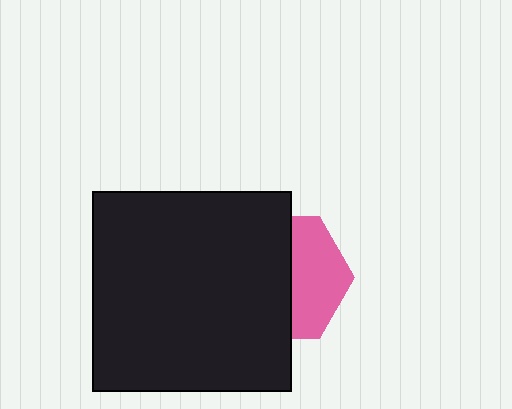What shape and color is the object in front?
The object in front is a black square.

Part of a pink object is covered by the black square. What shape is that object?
It is a hexagon.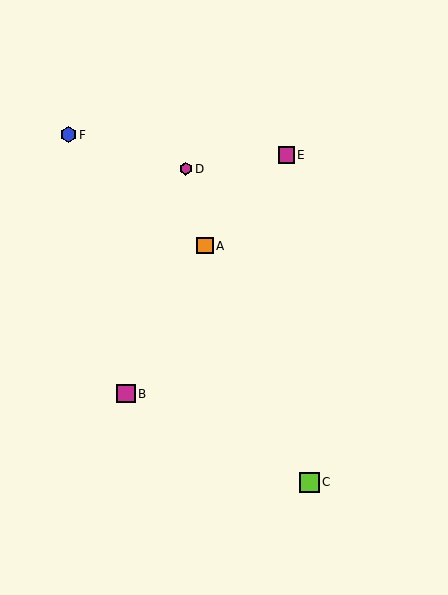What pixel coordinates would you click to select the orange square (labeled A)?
Click at (205, 246) to select the orange square A.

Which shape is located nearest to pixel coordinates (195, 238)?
The orange square (labeled A) at (205, 246) is nearest to that location.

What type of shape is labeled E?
Shape E is a magenta square.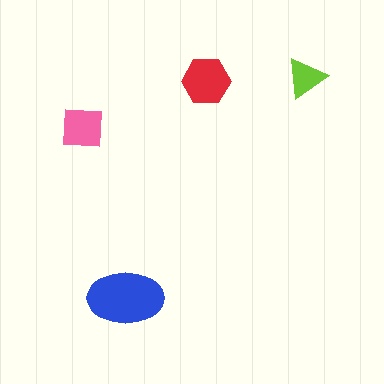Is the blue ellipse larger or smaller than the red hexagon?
Larger.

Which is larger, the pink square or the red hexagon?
The red hexagon.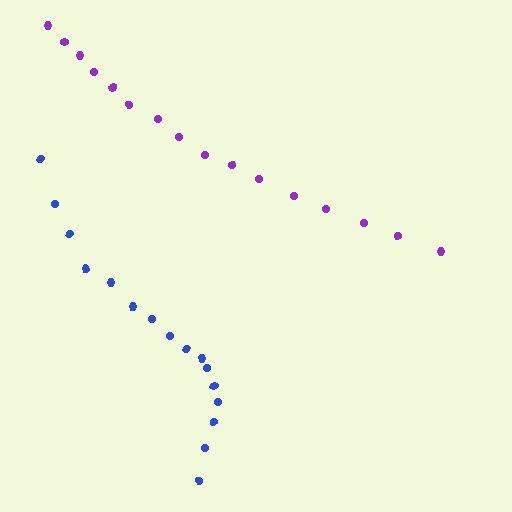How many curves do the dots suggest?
There are 2 distinct paths.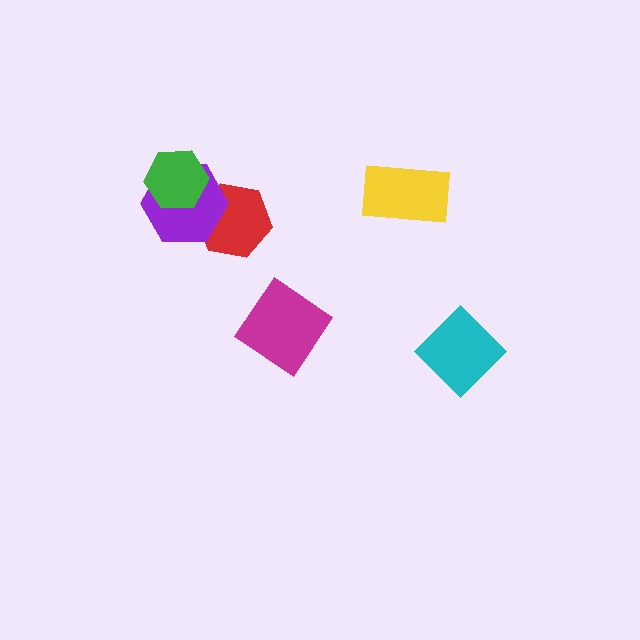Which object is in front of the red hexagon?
The purple hexagon is in front of the red hexagon.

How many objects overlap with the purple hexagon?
2 objects overlap with the purple hexagon.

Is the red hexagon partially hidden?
Yes, it is partially covered by another shape.